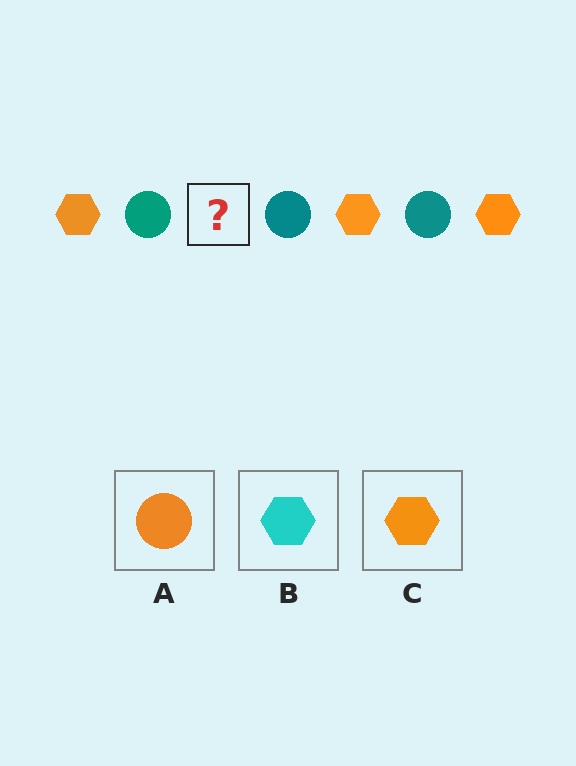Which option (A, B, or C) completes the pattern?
C.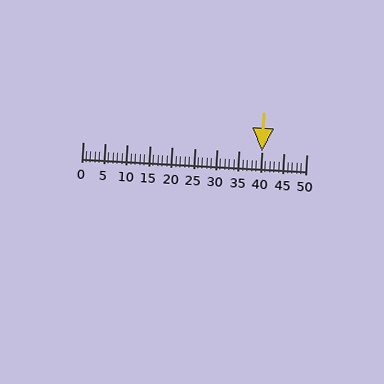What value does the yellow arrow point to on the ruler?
The yellow arrow points to approximately 40.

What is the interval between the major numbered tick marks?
The major tick marks are spaced 5 units apart.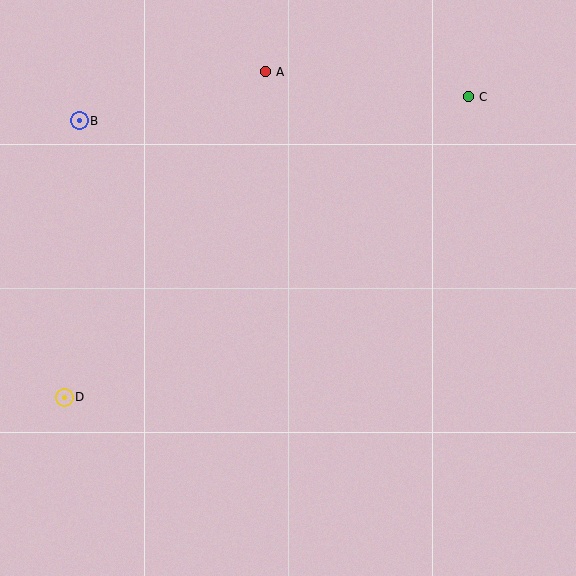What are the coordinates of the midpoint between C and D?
The midpoint between C and D is at (266, 247).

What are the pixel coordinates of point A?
Point A is at (265, 72).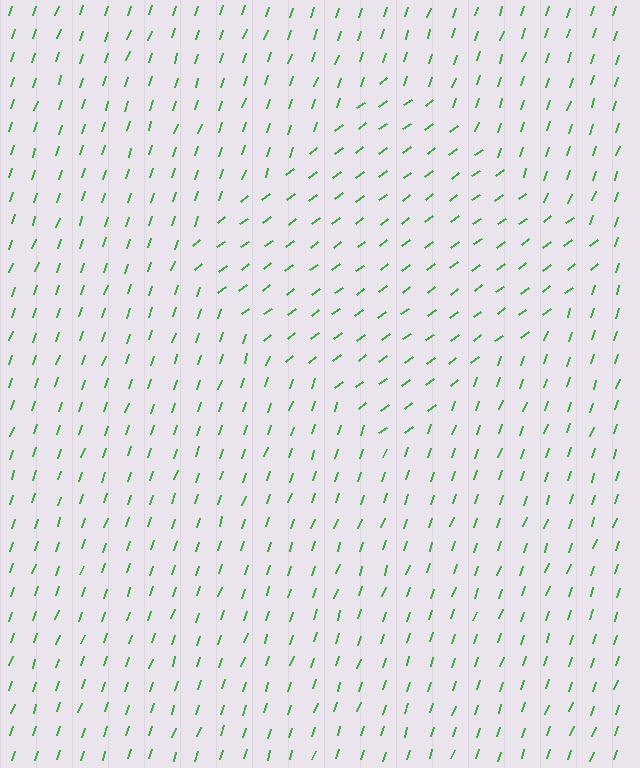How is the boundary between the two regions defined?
The boundary is defined purely by a change in line orientation (approximately 34 degrees difference). All lines are the same color and thickness.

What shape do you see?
I see a diamond.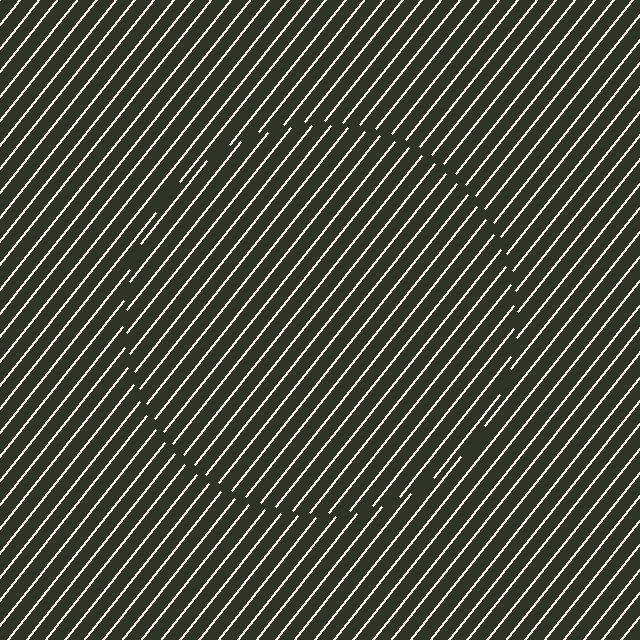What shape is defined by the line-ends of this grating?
An illusory circle. The interior of the shape contains the same grating, shifted by half a period — the contour is defined by the phase discontinuity where line-ends from the inner and outer gratings abut.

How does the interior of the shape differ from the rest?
The interior of the shape contains the same grating, shifted by half a period — the contour is defined by the phase discontinuity where line-ends from the inner and outer gratings abut.